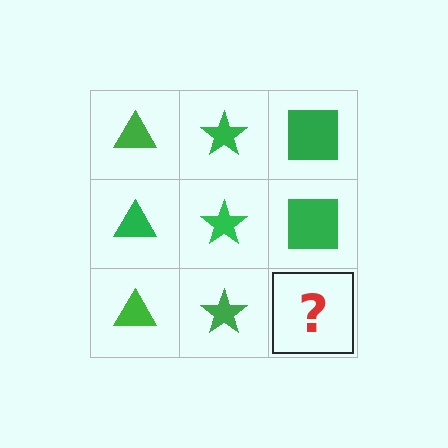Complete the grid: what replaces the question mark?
The question mark should be replaced with a green square.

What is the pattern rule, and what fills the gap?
The rule is that each column has a consistent shape. The gap should be filled with a green square.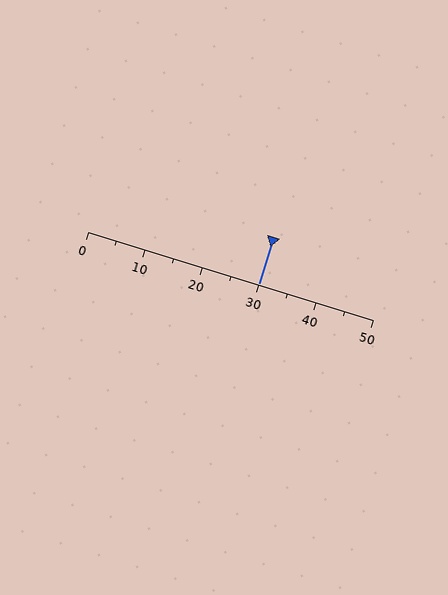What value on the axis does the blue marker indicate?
The marker indicates approximately 30.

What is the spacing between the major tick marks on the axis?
The major ticks are spaced 10 apart.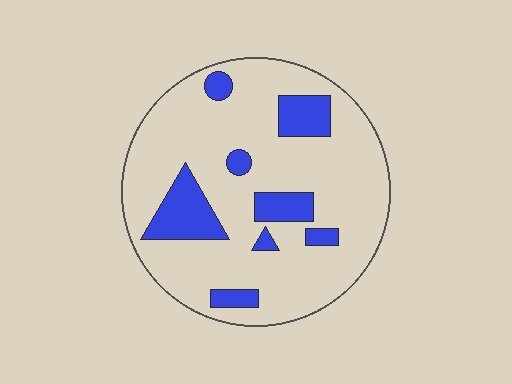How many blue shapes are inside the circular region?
8.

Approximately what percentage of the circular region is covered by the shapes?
Approximately 20%.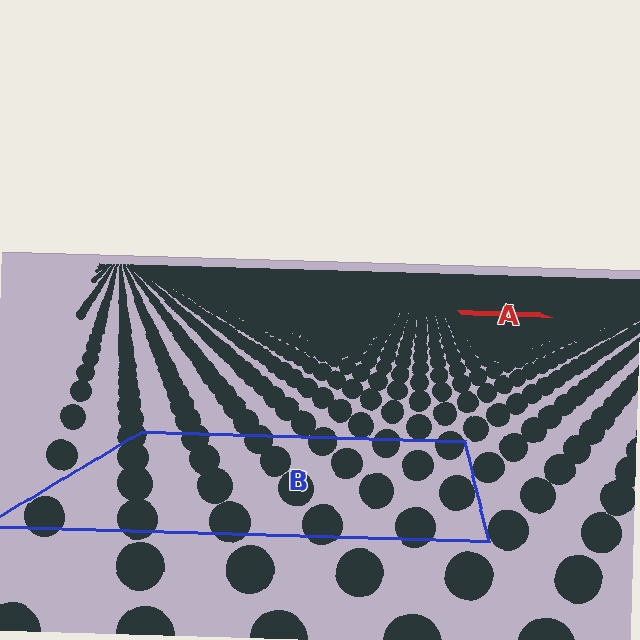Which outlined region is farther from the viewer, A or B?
Region A is farther from the viewer — the texture elements inside it appear smaller and more densely packed.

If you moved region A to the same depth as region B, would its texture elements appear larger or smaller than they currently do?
They would appear larger. At a closer depth, the same texture elements are projected at a bigger on-screen size.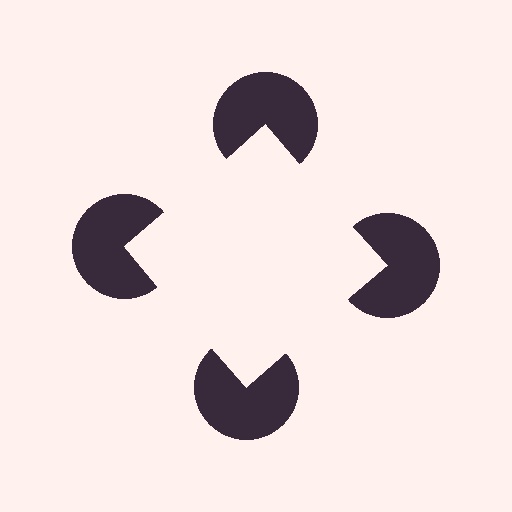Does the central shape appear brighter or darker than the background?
It typically appears slightly brighter than the background, even though no actual brightness change is drawn.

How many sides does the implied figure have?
4 sides.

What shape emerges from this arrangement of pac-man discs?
An illusory square — its edges are inferred from the aligned wedge cuts in the pac-man discs, not physically drawn.